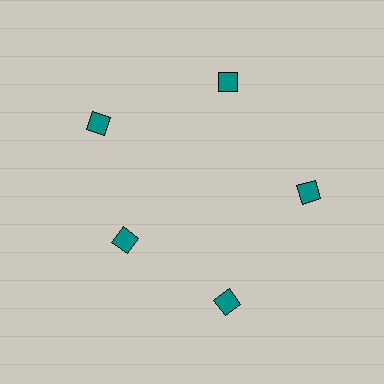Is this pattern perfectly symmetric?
No. The 5 teal diamonds are arranged in a ring, but one element near the 8 o'clock position is pulled inward toward the center, breaking the 5-fold rotational symmetry.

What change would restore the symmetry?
The symmetry would be restored by moving it outward, back onto the ring so that all 5 diamonds sit at equal angles and equal distance from the center.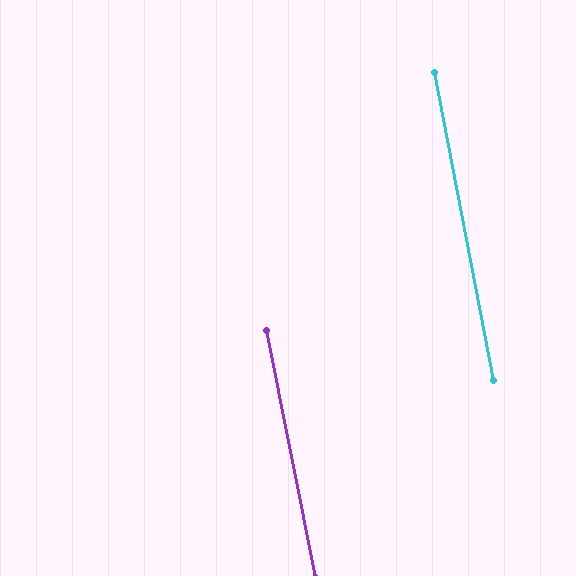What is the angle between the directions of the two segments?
Approximately 0 degrees.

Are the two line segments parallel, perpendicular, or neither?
Parallel — their directions differ by only 0.2°.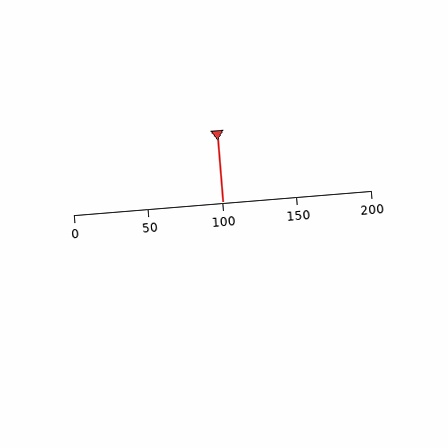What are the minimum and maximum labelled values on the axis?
The axis runs from 0 to 200.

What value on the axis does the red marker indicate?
The marker indicates approximately 100.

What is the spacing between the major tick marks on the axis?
The major ticks are spaced 50 apart.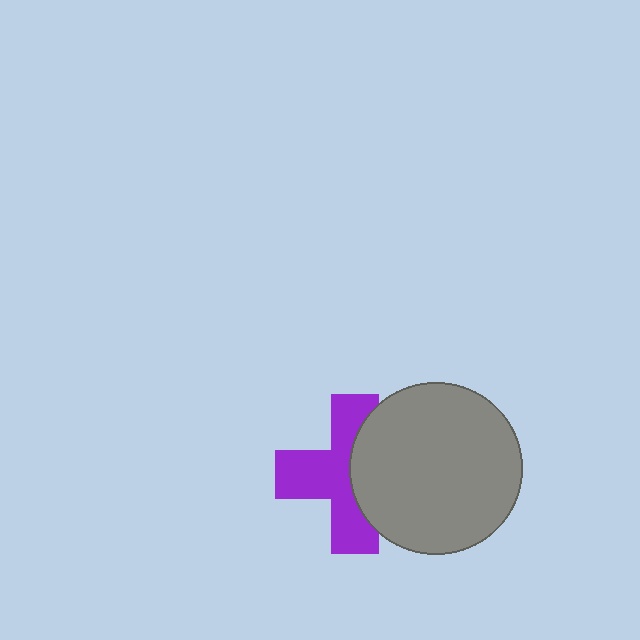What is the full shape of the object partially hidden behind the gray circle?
The partially hidden object is a purple cross.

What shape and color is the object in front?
The object in front is a gray circle.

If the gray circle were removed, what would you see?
You would see the complete purple cross.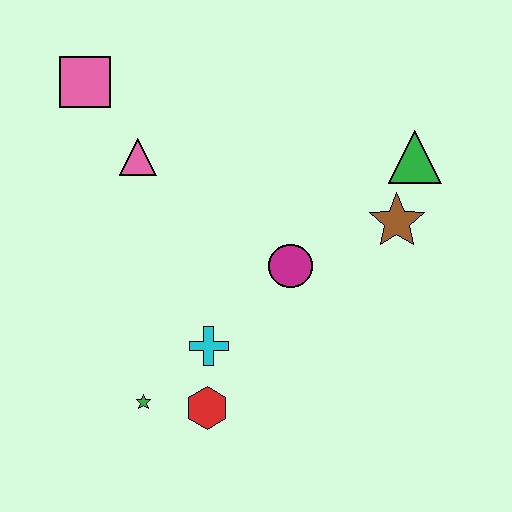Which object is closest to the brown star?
The green triangle is closest to the brown star.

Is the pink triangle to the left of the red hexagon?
Yes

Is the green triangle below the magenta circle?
No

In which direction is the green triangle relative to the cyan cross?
The green triangle is to the right of the cyan cross.